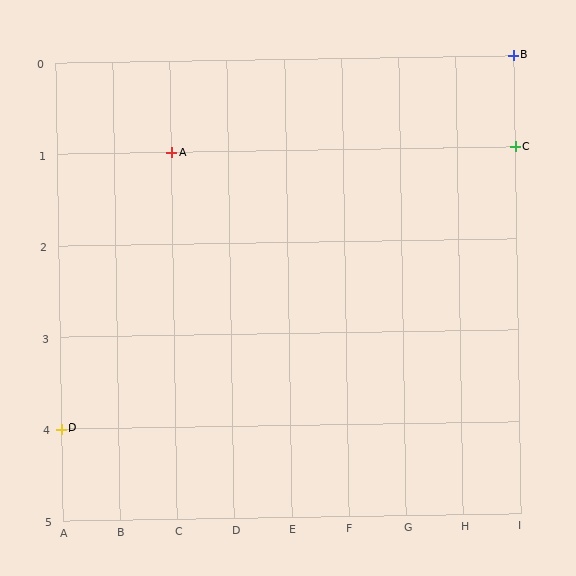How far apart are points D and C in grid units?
Points D and C are 8 columns and 3 rows apart (about 8.5 grid units diagonally).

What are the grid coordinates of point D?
Point D is at grid coordinates (A, 4).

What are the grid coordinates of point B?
Point B is at grid coordinates (I, 0).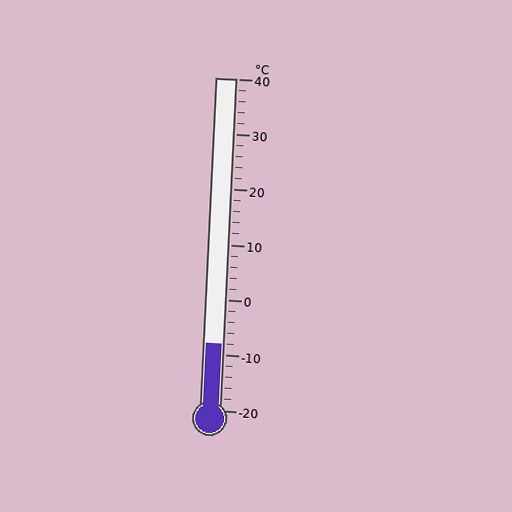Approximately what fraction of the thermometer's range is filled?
The thermometer is filled to approximately 20% of its range.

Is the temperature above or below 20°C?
The temperature is below 20°C.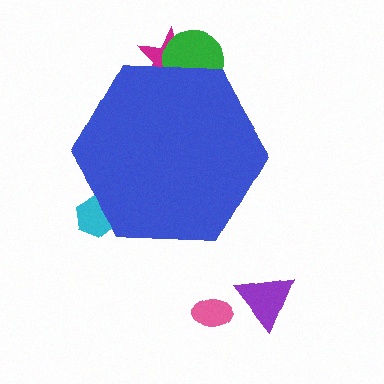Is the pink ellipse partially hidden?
No, the pink ellipse is fully visible.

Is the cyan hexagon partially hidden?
Yes, the cyan hexagon is partially hidden behind the blue hexagon.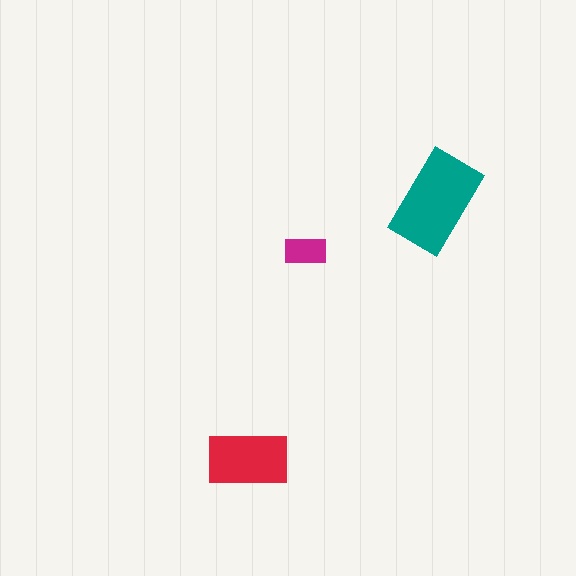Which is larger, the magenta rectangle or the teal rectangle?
The teal one.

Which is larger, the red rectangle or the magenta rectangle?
The red one.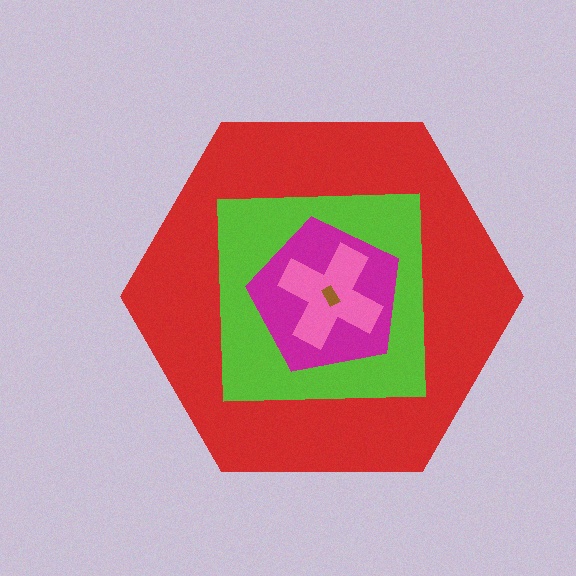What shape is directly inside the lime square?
The magenta pentagon.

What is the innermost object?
The brown rectangle.